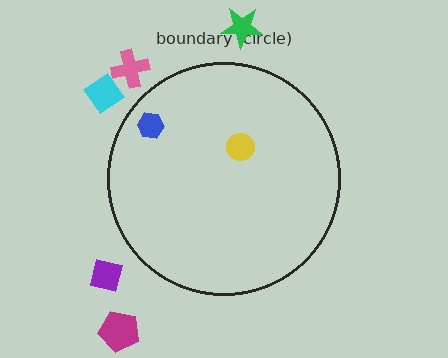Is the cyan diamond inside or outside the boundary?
Outside.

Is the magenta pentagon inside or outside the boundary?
Outside.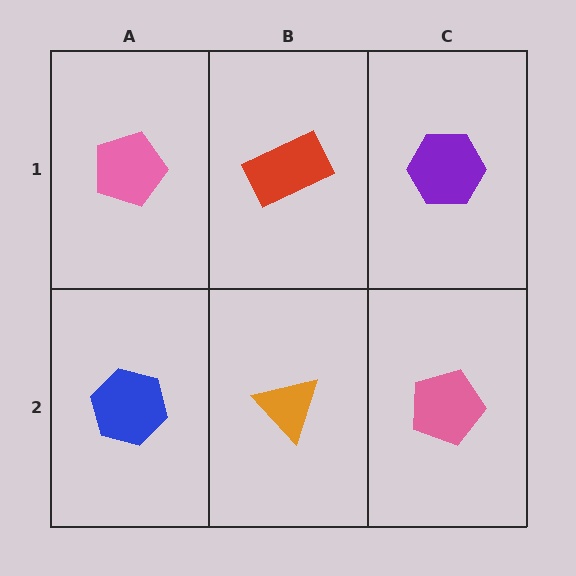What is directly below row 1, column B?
An orange triangle.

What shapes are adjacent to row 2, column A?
A pink pentagon (row 1, column A), an orange triangle (row 2, column B).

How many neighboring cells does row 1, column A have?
2.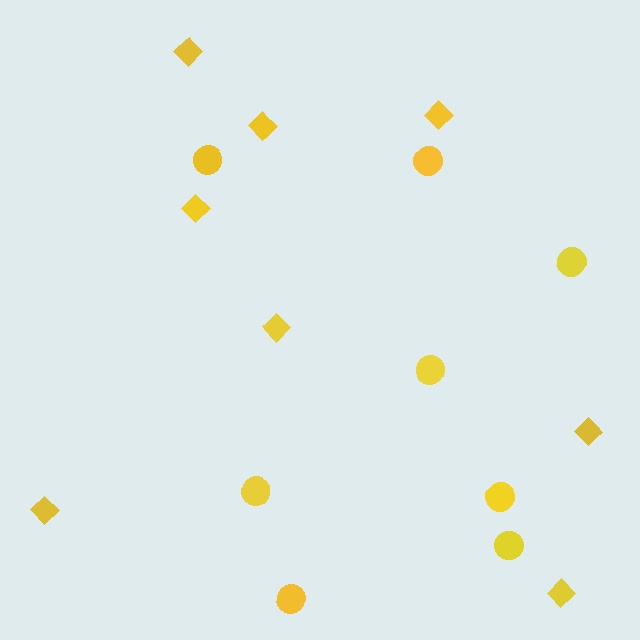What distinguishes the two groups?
There are 2 groups: one group of circles (8) and one group of diamonds (8).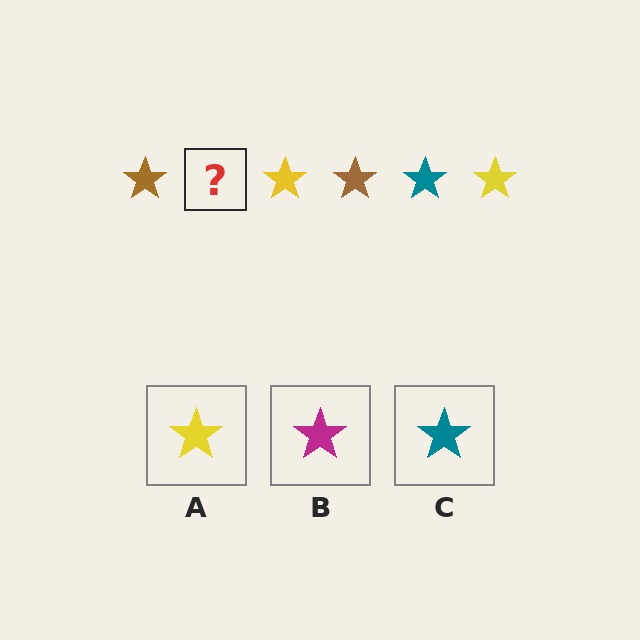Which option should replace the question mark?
Option C.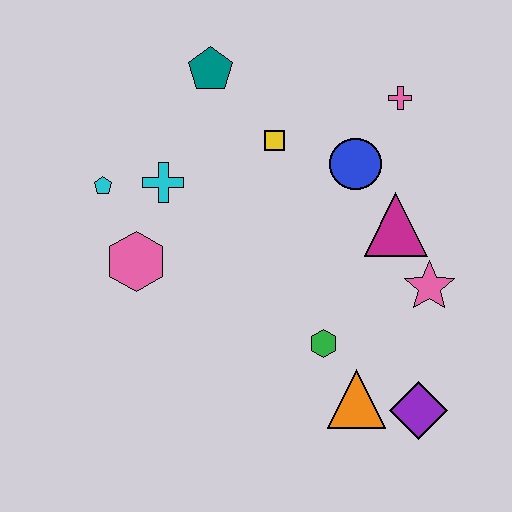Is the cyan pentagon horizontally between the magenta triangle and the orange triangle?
No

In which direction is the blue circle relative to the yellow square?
The blue circle is to the right of the yellow square.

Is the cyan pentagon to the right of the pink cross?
No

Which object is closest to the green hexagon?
The orange triangle is closest to the green hexagon.